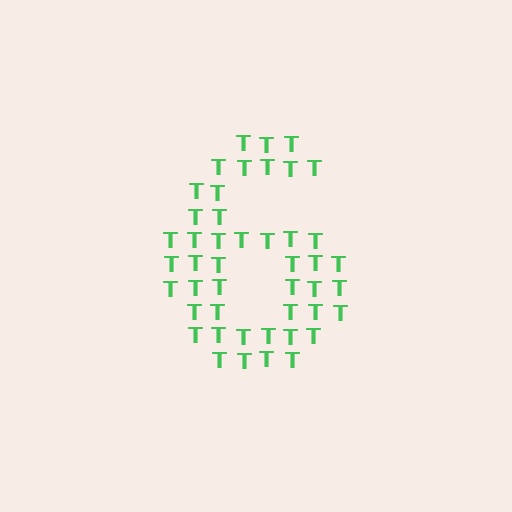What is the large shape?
The large shape is the digit 6.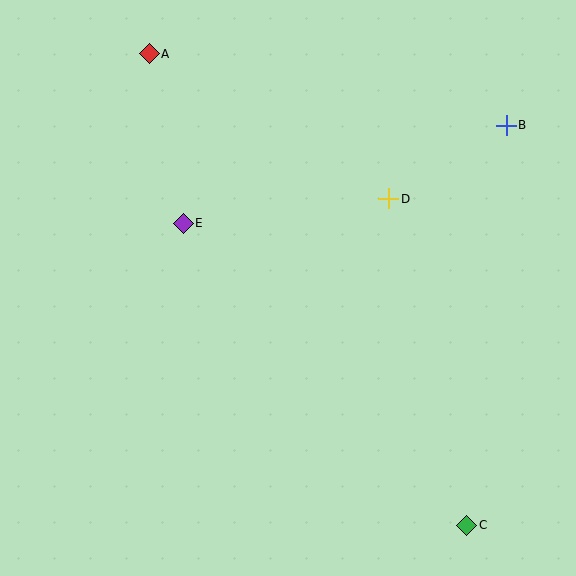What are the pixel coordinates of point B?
Point B is at (506, 125).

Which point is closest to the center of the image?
Point E at (183, 223) is closest to the center.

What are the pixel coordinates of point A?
Point A is at (149, 54).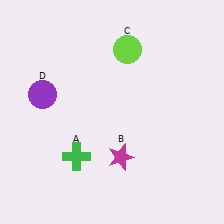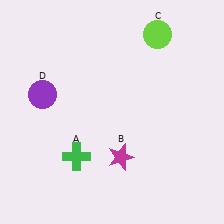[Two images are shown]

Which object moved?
The lime circle (C) moved right.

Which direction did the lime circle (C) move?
The lime circle (C) moved right.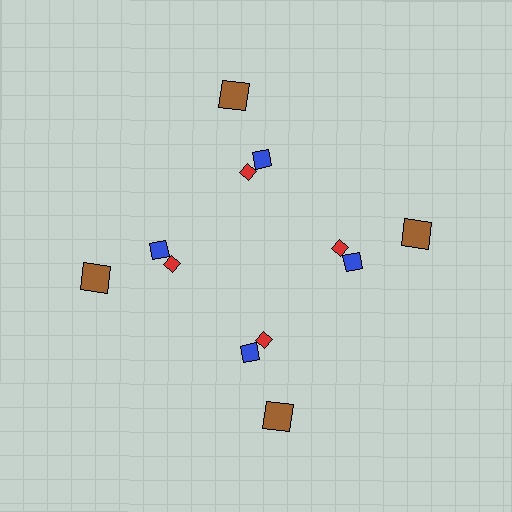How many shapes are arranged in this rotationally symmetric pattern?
There are 12 shapes, arranged in 4 groups of 3.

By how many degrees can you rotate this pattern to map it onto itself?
The pattern maps onto itself every 90 degrees of rotation.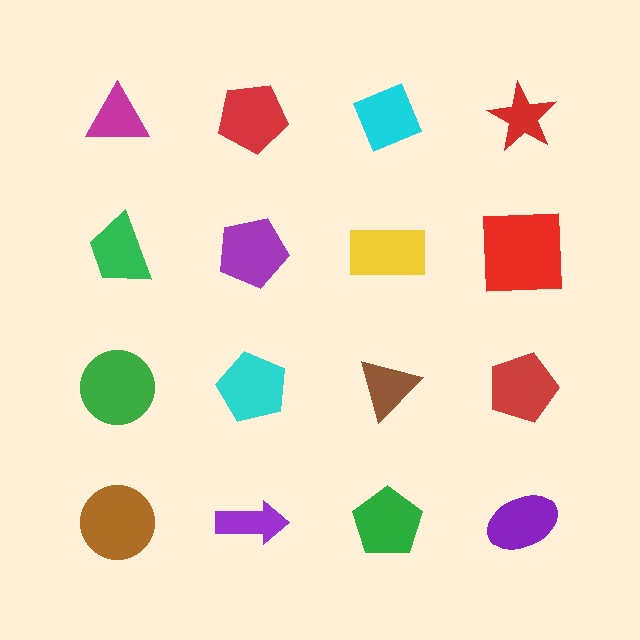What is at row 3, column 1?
A green circle.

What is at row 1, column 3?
A cyan diamond.